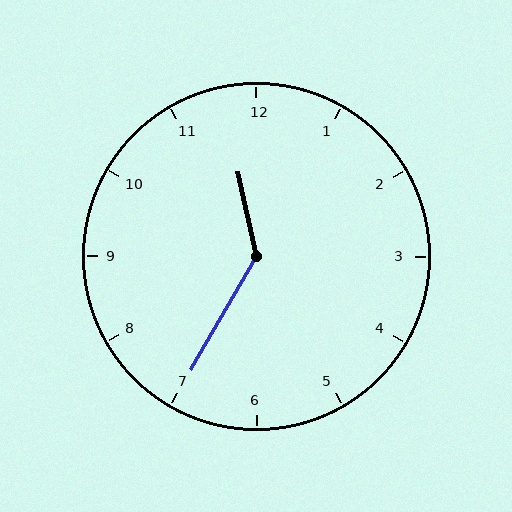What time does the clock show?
11:35.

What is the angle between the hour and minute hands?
Approximately 138 degrees.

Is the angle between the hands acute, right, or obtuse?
It is obtuse.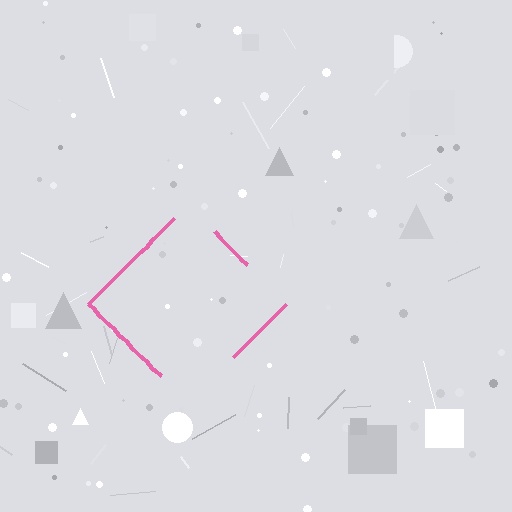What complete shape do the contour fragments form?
The contour fragments form a diamond.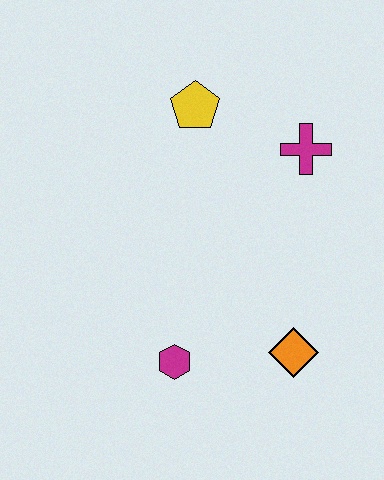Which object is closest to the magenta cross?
The yellow pentagon is closest to the magenta cross.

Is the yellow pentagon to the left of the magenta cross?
Yes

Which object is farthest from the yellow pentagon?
The orange diamond is farthest from the yellow pentagon.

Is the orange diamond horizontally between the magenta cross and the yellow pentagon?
Yes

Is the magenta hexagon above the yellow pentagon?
No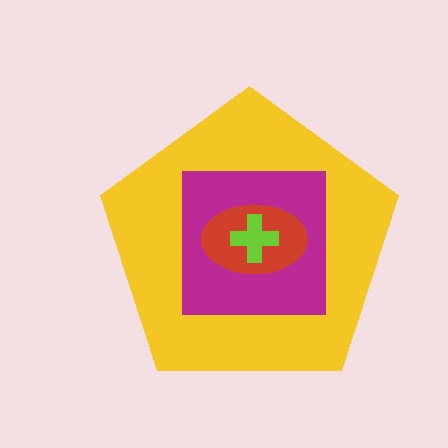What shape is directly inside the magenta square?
The red ellipse.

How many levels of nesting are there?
4.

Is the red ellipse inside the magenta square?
Yes.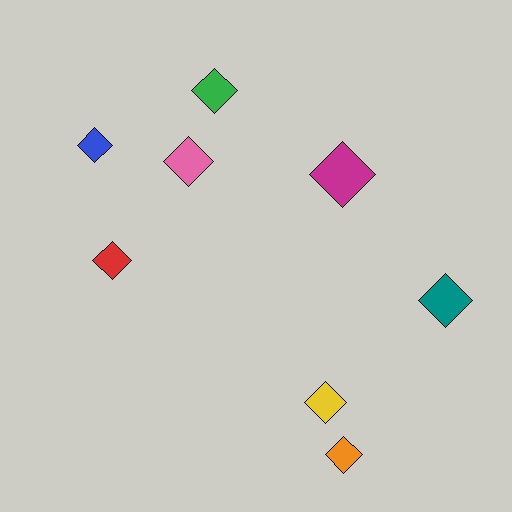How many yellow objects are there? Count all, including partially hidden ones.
There is 1 yellow object.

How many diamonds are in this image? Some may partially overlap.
There are 8 diamonds.